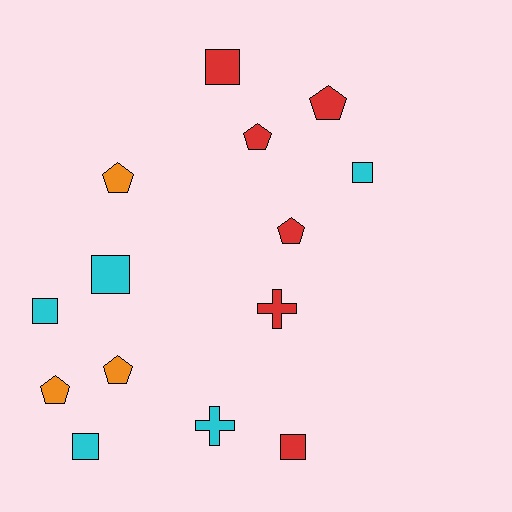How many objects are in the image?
There are 14 objects.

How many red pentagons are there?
There are 3 red pentagons.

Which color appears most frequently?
Red, with 6 objects.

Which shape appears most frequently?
Square, with 6 objects.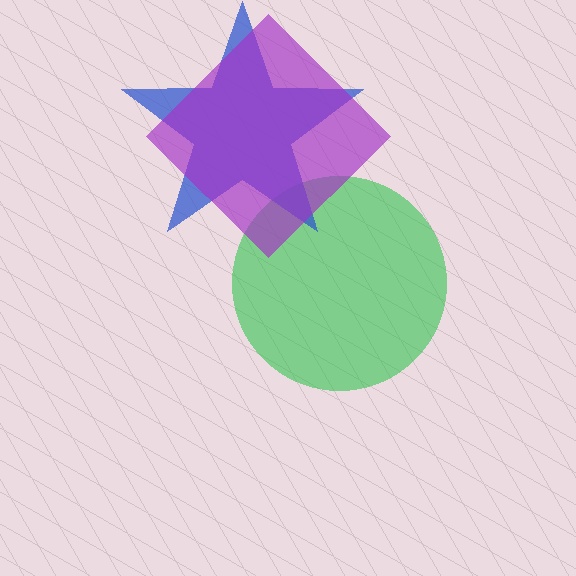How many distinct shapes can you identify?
There are 3 distinct shapes: a green circle, a blue star, a purple diamond.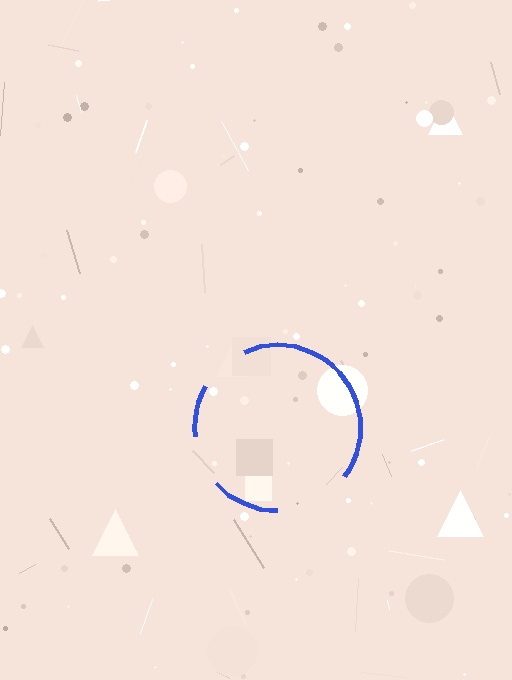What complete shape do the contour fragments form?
The contour fragments form a circle.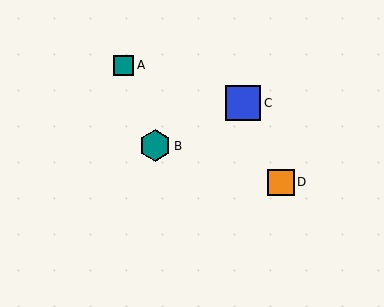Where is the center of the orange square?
The center of the orange square is at (281, 182).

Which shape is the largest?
The blue square (labeled C) is the largest.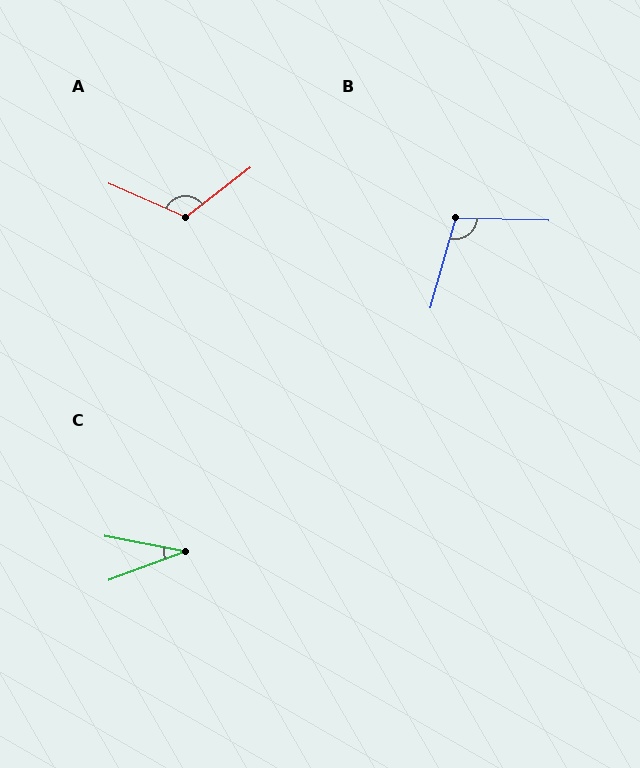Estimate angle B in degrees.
Approximately 104 degrees.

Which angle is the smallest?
C, at approximately 31 degrees.